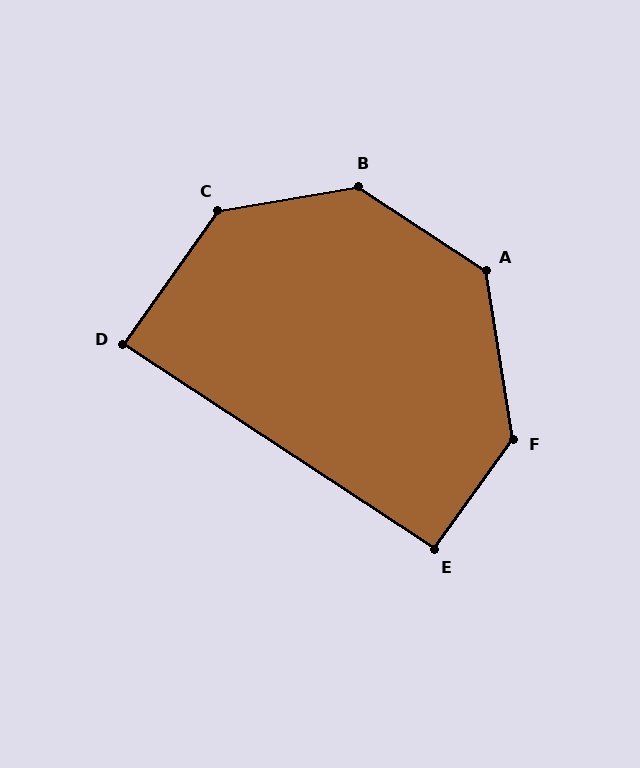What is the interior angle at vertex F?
Approximately 135 degrees (obtuse).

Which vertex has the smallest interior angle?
D, at approximately 88 degrees.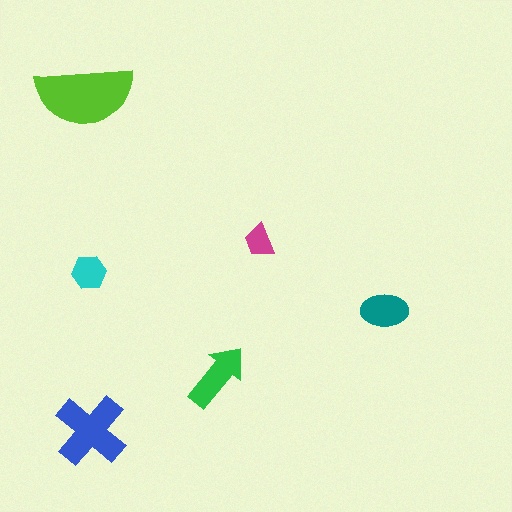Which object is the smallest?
The magenta trapezoid.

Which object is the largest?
The lime semicircle.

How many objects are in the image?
There are 6 objects in the image.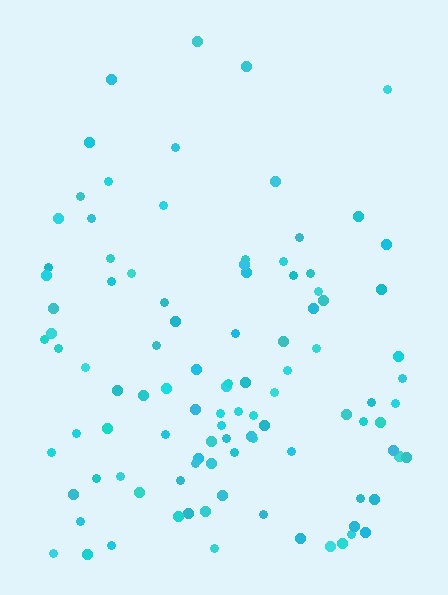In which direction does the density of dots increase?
From top to bottom, with the bottom side densest.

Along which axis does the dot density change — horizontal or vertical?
Vertical.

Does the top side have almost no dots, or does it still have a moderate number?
Still a moderate number, just noticeably fewer than the bottom.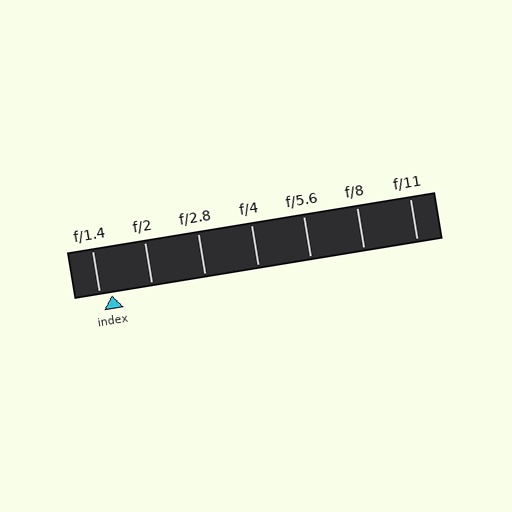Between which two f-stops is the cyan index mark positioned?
The index mark is between f/1.4 and f/2.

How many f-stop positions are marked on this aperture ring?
There are 7 f-stop positions marked.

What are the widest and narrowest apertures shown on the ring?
The widest aperture shown is f/1.4 and the narrowest is f/11.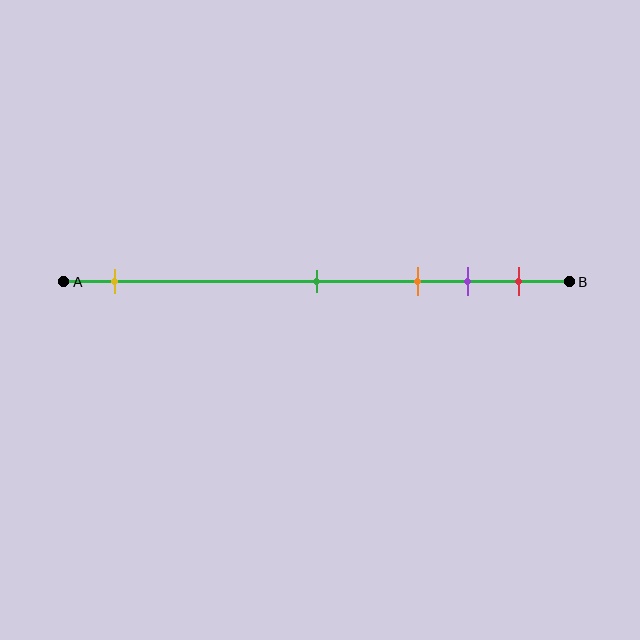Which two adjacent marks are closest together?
The purple and red marks are the closest adjacent pair.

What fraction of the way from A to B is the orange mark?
The orange mark is approximately 70% (0.7) of the way from A to B.